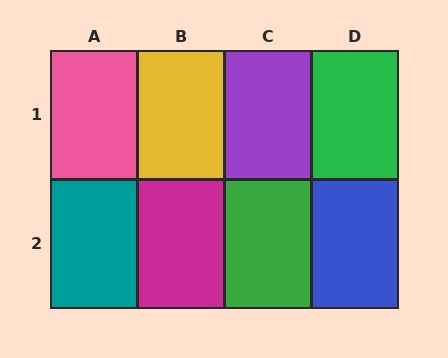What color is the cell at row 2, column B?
Magenta.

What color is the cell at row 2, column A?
Teal.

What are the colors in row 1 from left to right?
Pink, yellow, purple, green.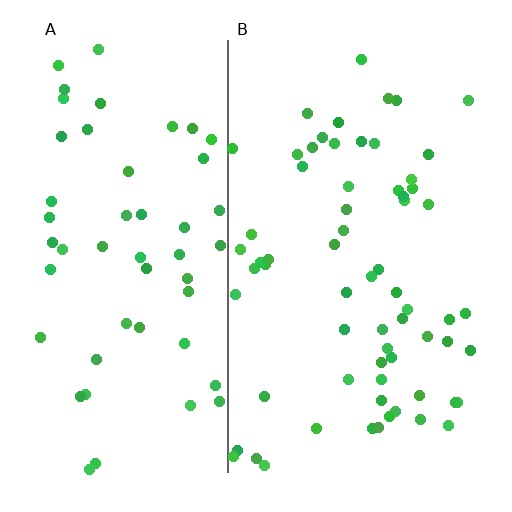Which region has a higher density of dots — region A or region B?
B (the right).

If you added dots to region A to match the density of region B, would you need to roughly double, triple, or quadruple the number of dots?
Approximately double.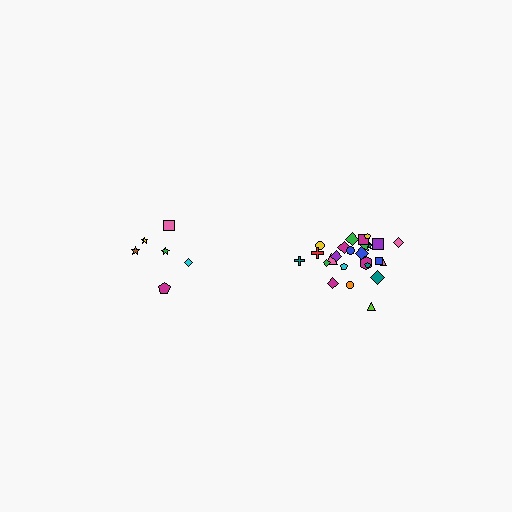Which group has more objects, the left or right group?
The right group.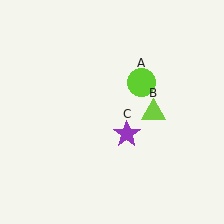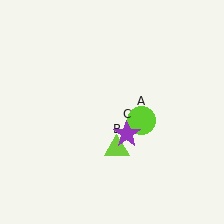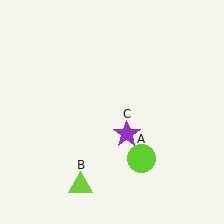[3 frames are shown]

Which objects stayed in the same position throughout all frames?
Purple star (object C) remained stationary.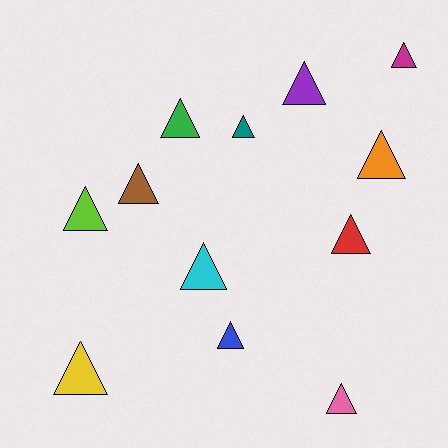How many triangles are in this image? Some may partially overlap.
There are 12 triangles.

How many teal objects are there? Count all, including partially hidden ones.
There is 1 teal object.